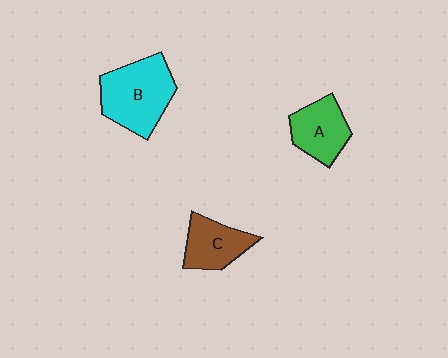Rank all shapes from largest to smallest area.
From largest to smallest: B (cyan), A (green), C (brown).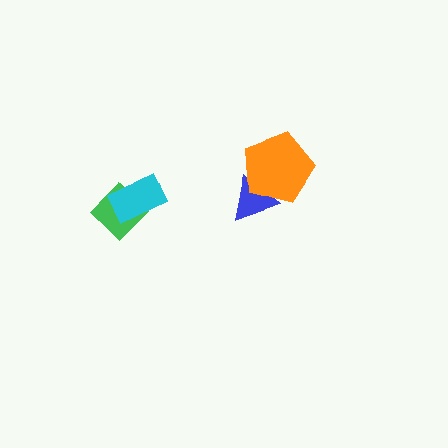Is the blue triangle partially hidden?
Yes, it is partially covered by another shape.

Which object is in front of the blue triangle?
The orange pentagon is in front of the blue triangle.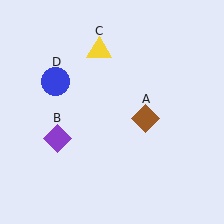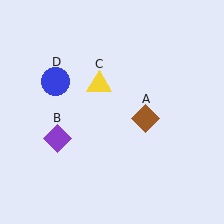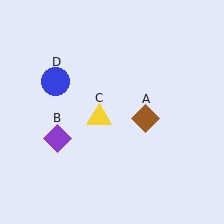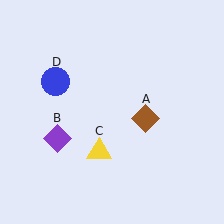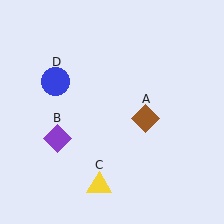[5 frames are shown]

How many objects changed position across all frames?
1 object changed position: yellow triangle (object C).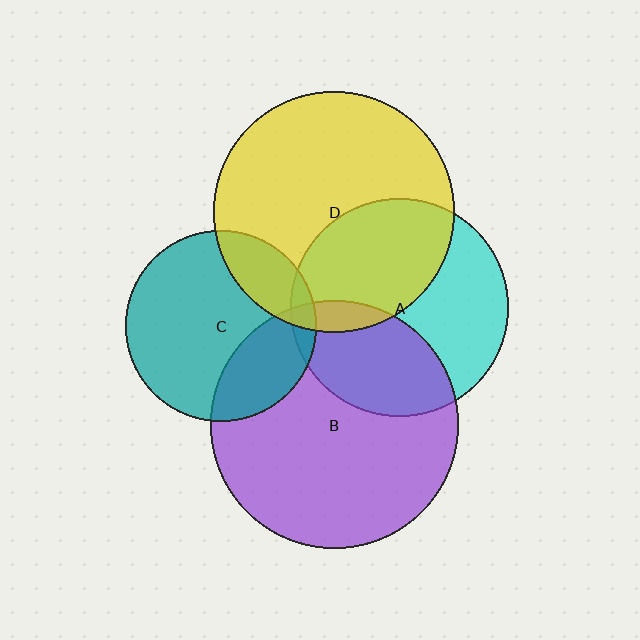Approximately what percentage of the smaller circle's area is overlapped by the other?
Approximately 20%.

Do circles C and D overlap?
Yes.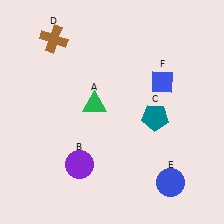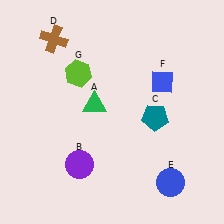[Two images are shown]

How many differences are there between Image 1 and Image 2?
There is 1 difference between the two images.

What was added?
A lime hexagon (G) was added in Image 2.